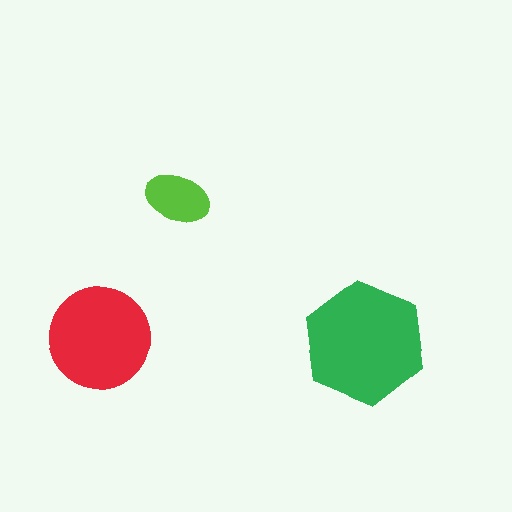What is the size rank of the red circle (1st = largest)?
2nd.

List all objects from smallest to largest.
The lime ellipse, the red circle, the green hexagon.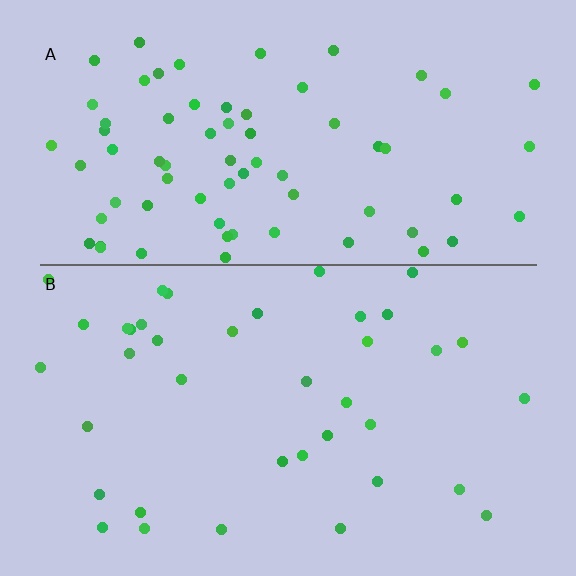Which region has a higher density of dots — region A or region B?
A (the top).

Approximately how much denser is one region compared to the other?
Approximately 1.9× — region A over region B.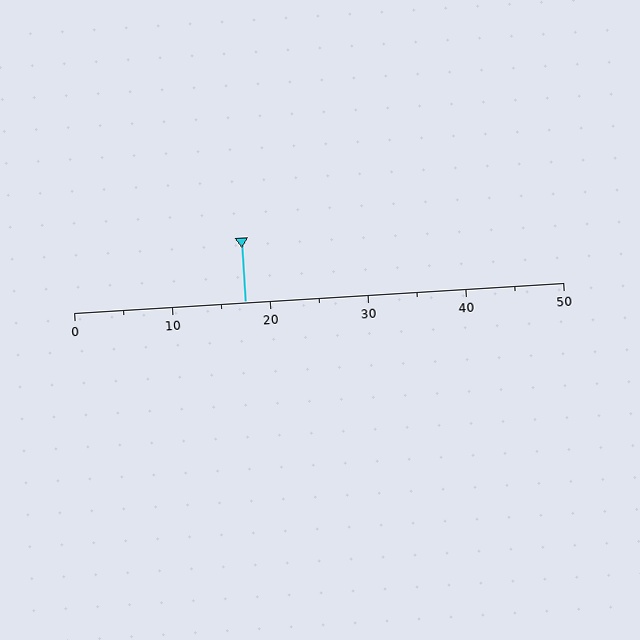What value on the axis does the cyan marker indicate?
The marker indicates approximately 17.5.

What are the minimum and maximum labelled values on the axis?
The axis runs from 0 to 50.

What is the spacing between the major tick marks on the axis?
The major ticks are spaced 10 apart.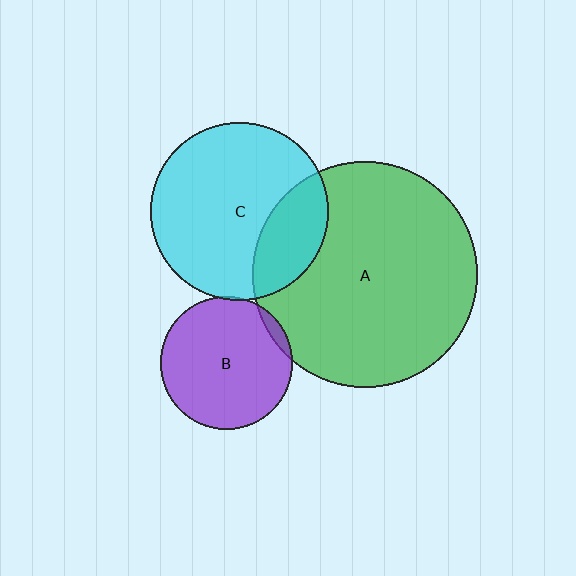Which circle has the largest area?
Circle A (green).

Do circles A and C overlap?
Yes.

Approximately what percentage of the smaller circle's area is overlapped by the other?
Approximately 25%.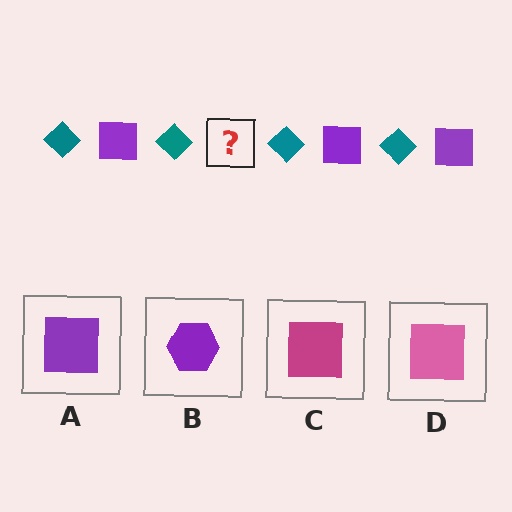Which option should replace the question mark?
Option A.